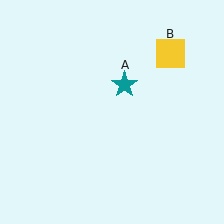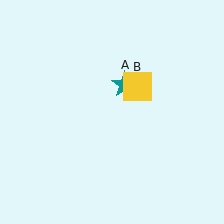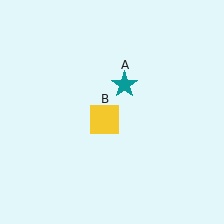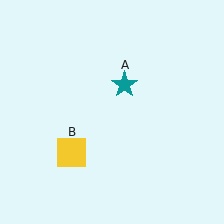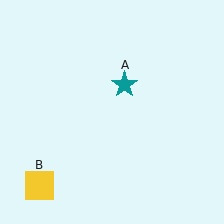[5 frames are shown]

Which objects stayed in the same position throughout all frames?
Teal star (object A) remained stationary.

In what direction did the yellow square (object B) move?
The yellow square (object B) moved down and to the left.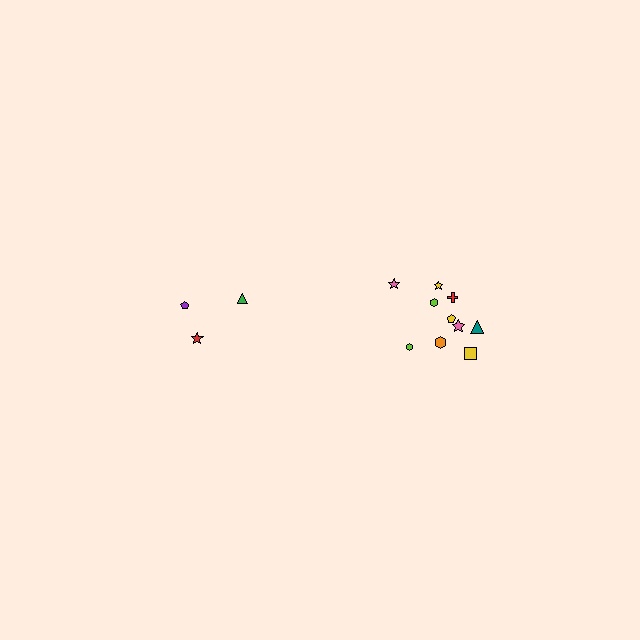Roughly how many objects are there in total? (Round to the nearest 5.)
Roughly 15 objects in total.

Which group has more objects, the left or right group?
The right group.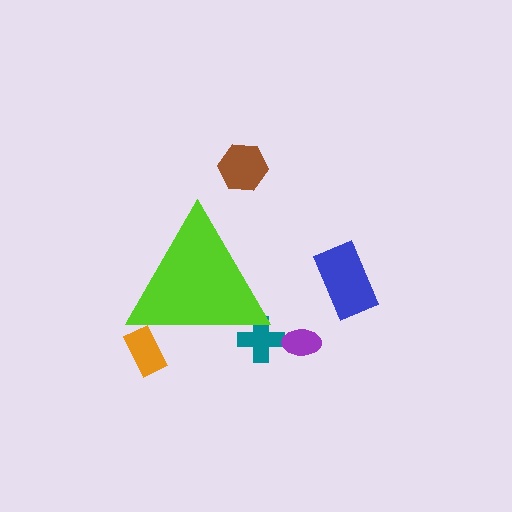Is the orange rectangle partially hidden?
Yes, the orange rectangle is partially hidden behind the lime triangle.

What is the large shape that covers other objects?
A lime triangle.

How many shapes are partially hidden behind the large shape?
2 shapes are partially hidden.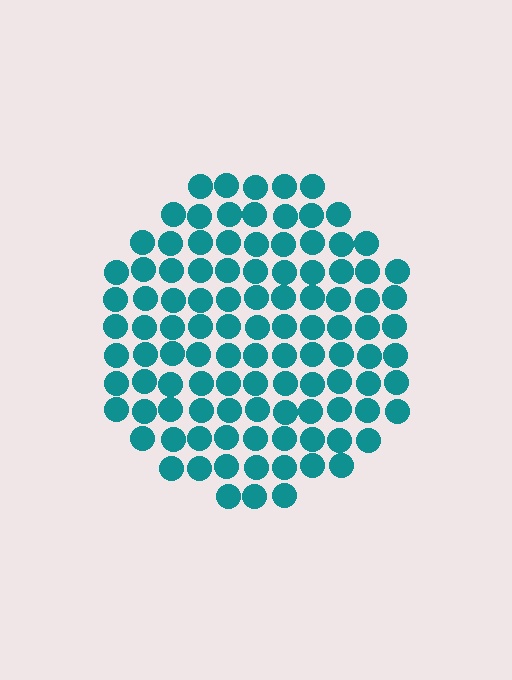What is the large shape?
The large shape is a circle.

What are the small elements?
The small elements are circles.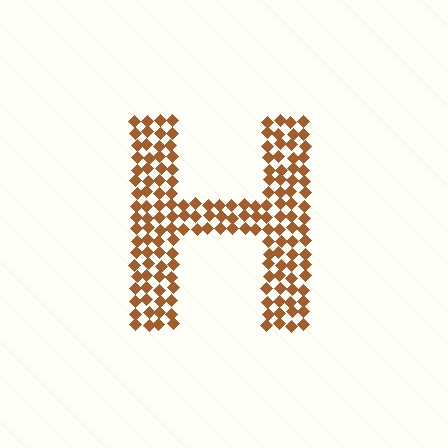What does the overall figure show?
The overall figure shows the letter H.